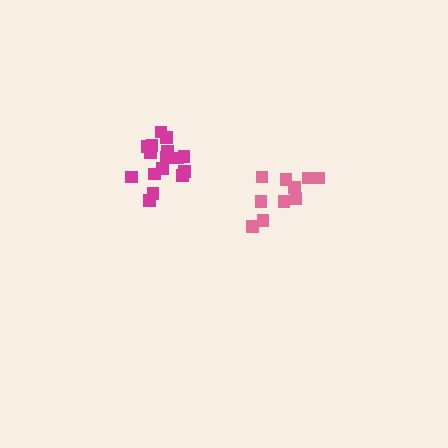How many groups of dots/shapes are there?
There are 2 groups.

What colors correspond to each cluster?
The clusters are colored: magenta, pink.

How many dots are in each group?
Group 1: 16 dots, Group 2: 10 dots (26 total).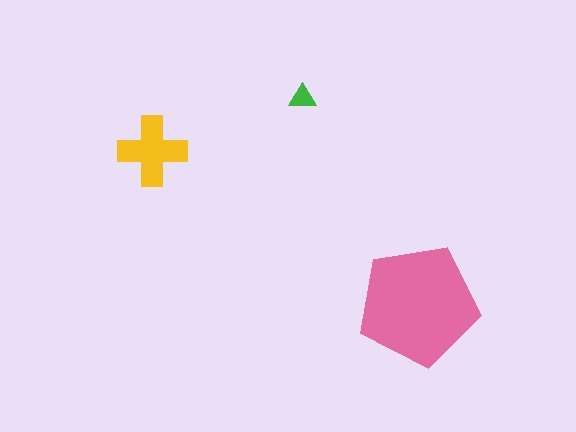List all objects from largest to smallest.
The pink pentagon, the yellow cross, the green triangle.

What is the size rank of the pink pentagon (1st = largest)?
1st.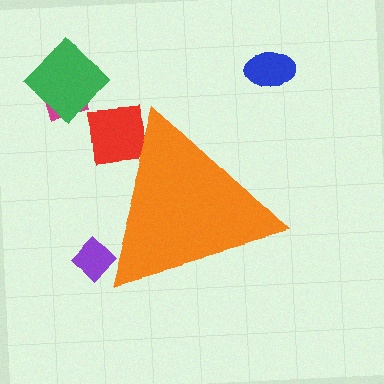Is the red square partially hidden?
Yes, the red square is partially hidden behind the orange triangle.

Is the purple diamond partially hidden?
Yes, the purple diamond is partially hidden behind the orange triangle.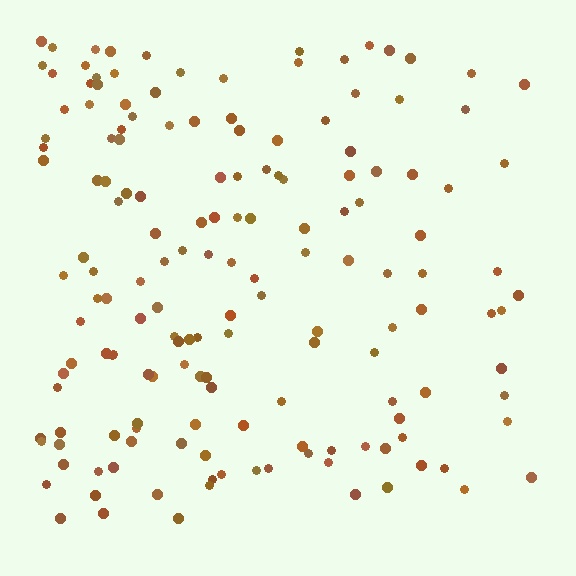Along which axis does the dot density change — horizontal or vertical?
Horizontal.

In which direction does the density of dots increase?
From right to left, with the left side densest.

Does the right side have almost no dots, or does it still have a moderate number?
Still a moderate number, just noticeably fewer than the left.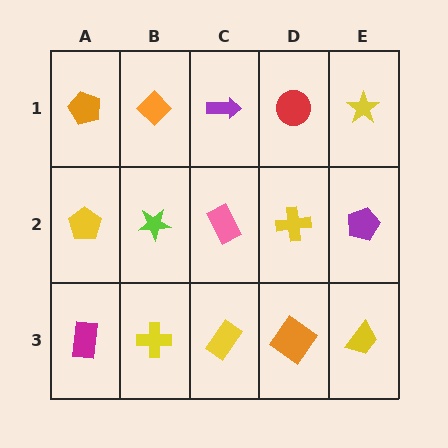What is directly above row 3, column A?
A yellow pentagon.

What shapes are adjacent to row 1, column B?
A lime star (row 2, column B), an orange pentagon (row 1, column A), a purple arrow (row 1, column C).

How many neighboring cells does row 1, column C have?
3.